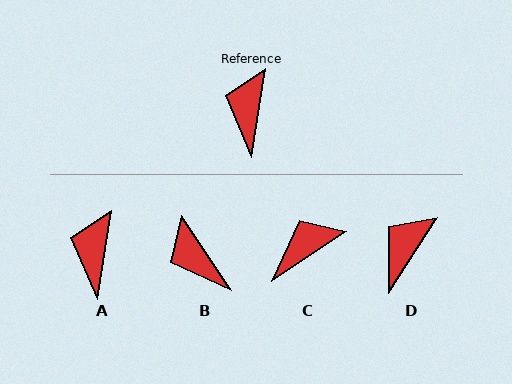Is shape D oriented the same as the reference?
No, it is off by about 24 degrees.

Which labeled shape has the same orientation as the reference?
A.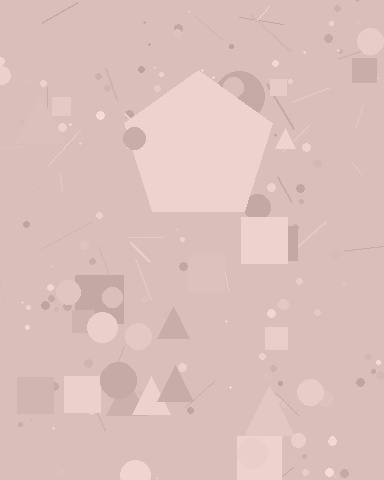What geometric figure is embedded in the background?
A pentagon is embedded in the background.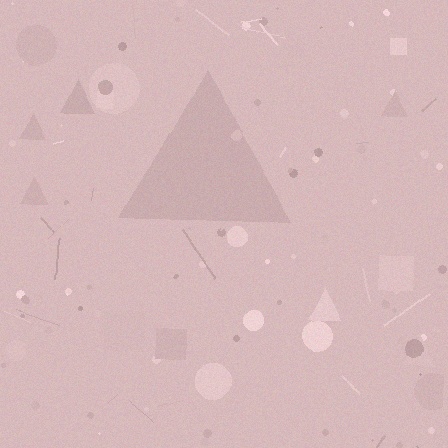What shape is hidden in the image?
A triangle is hidden in the image.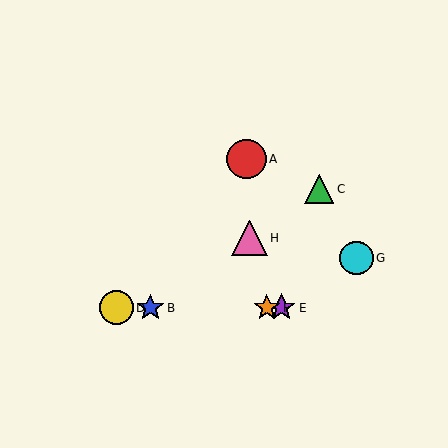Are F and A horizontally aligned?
No, F is at y≈308 and A is at y≈159.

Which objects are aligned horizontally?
Objects B, D, E, F are aligned horizontally.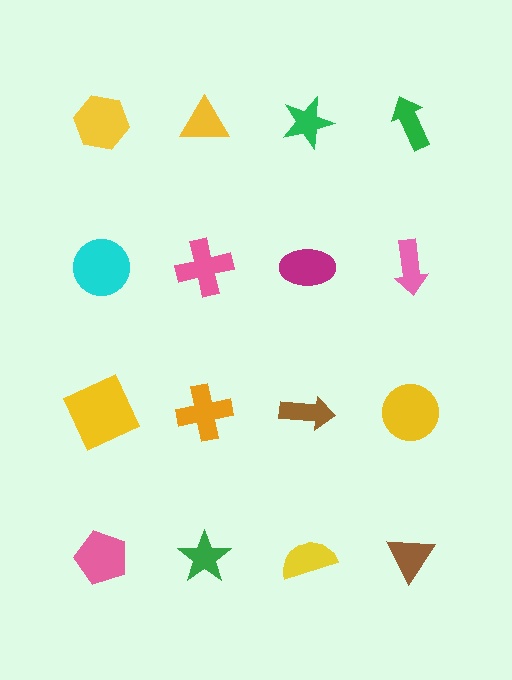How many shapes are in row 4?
4 shapes.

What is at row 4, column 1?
A pink pentagon.